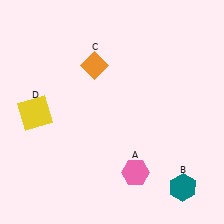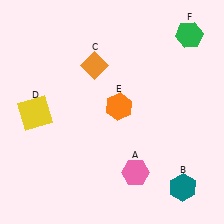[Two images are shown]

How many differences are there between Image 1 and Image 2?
There are 2 differences between the two images.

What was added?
An orange hexagon (E), a green hexagon (F) were added in Image 2.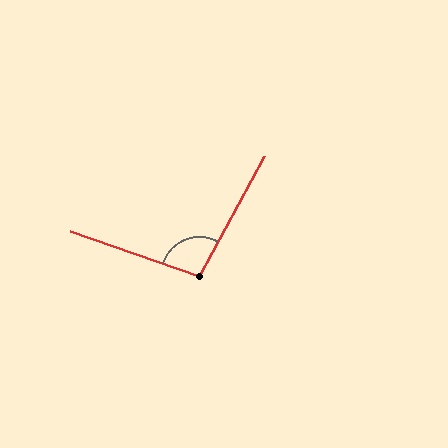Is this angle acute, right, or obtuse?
It is obtuse.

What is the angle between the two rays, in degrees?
Approximately 100 degrees.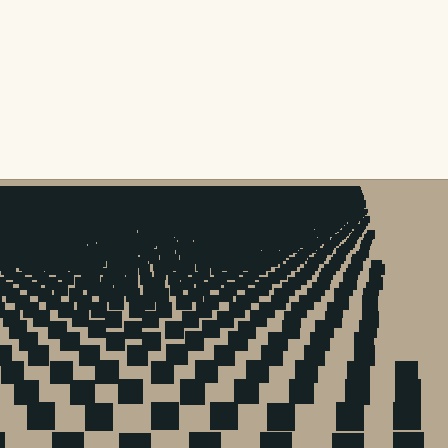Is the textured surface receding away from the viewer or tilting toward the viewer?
The surface is receding away from the viewer. Texture elements get smaller and denser toward the top.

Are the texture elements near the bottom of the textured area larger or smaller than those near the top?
Larger. Near the bottom, elements are closer to the viewer and appear at a bigger on-screen size.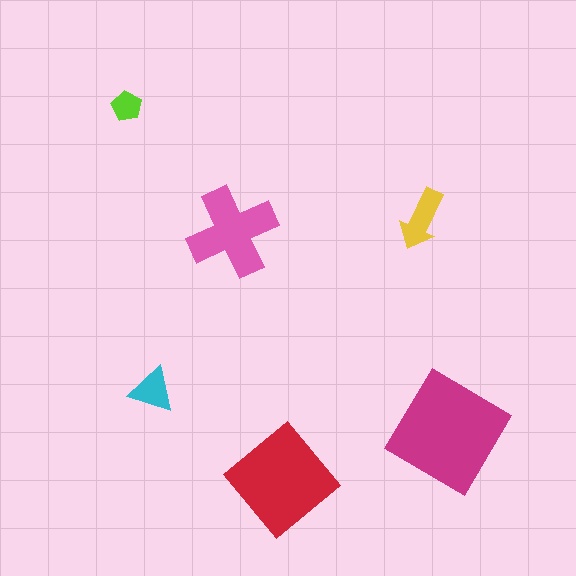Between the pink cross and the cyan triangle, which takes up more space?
The pink cross.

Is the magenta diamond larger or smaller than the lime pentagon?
Larger.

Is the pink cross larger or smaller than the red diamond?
Smaller.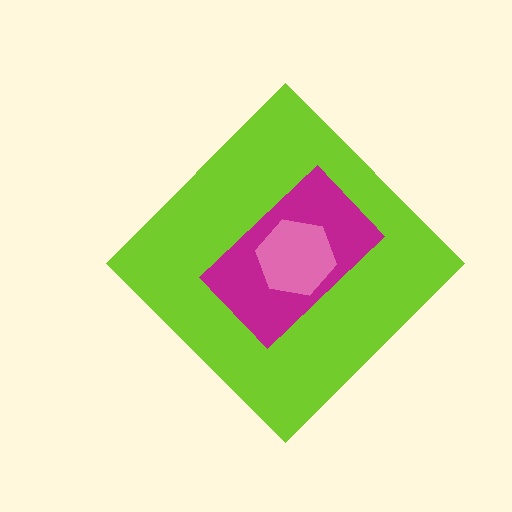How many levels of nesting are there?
3.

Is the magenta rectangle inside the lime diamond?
Yes.